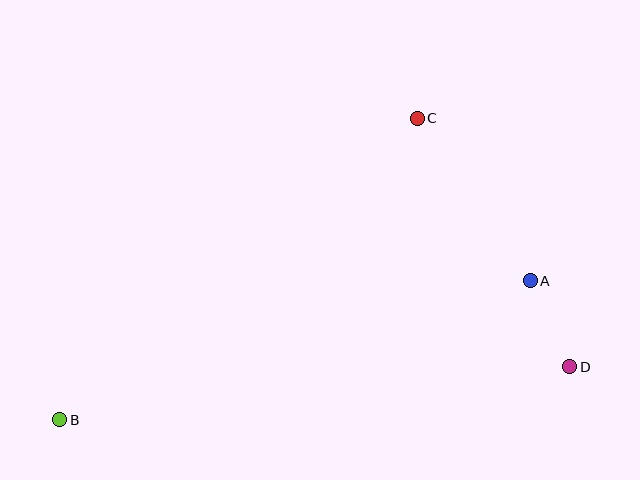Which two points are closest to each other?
Points A and D are closest to each other.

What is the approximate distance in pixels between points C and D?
The distance between C and D is approximately 292 pixels.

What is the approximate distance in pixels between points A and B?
The distance between A and B is approximately 491 pixels.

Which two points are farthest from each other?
Points B and D are farthest from each other.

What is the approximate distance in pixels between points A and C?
The distance between A and C is approximately 198 pixels.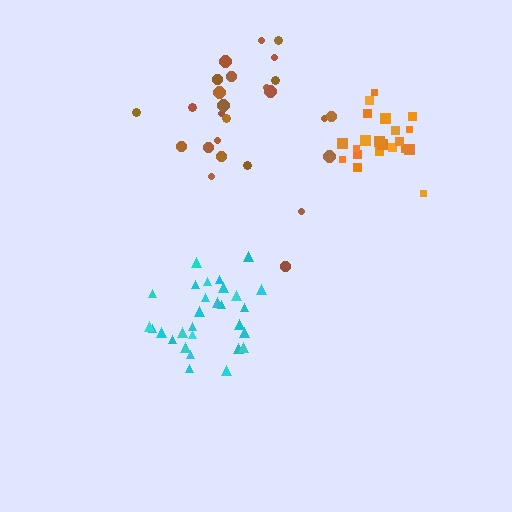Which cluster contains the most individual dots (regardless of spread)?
Cyan (29).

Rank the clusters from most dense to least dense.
cyan, orange, brown.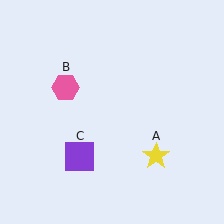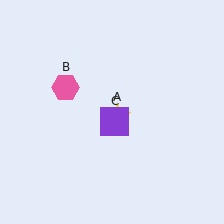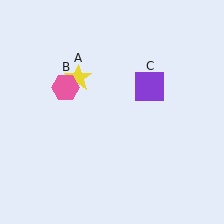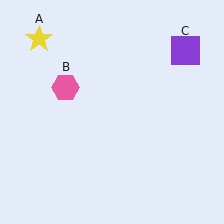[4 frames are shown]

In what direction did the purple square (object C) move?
The purple square (object C) moved up and to the right.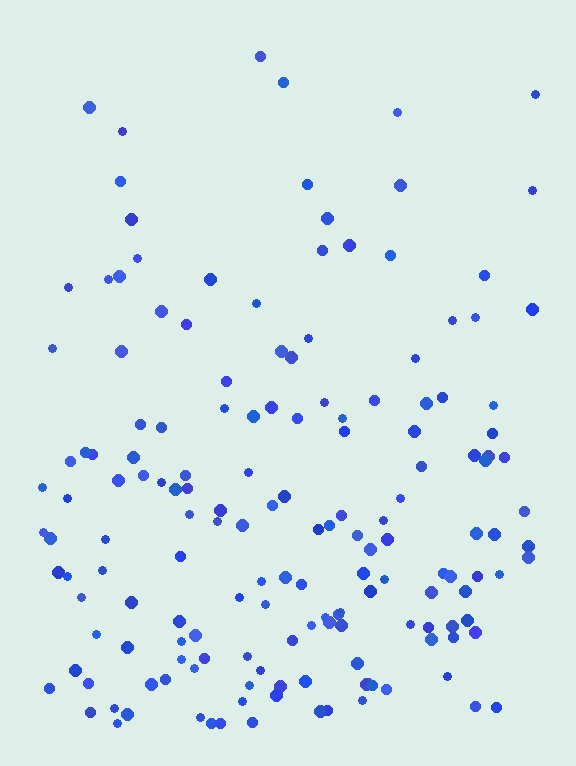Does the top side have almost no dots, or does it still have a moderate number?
Still a moderate number, just noticeably fewer than the bottom.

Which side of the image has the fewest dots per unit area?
The top.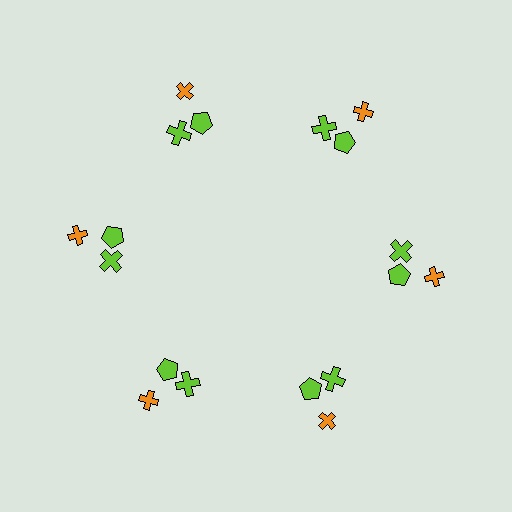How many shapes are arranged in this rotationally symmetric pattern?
There are 18 shapes, arranged in 6 groups of 3.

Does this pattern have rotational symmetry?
Yes, this pattern has 6-fold rotational symmetry. It looks the same after rotating 60 degrees around the center.